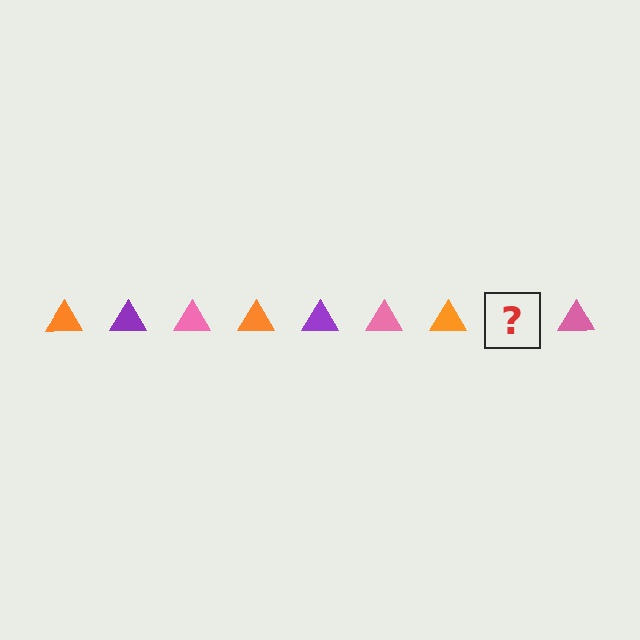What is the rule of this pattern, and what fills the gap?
The rule is that the pattern cycles through orange, purple, pink triangles. The gap should be filled with a purple triangle.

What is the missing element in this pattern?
The missing element is a purple triangle.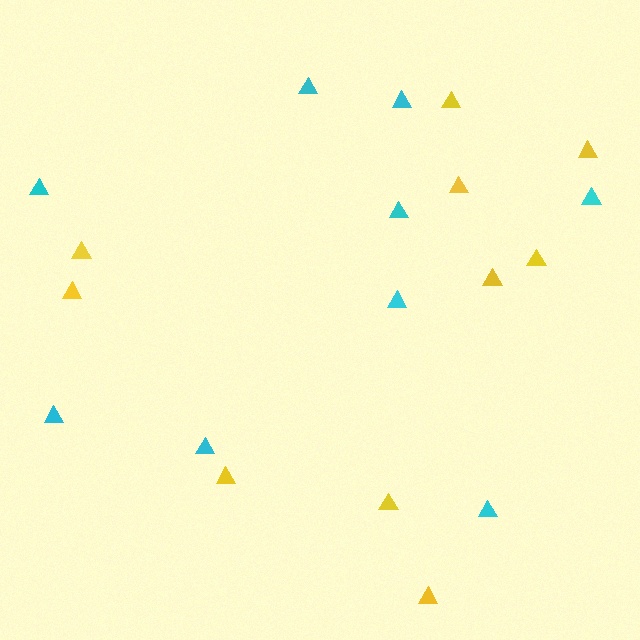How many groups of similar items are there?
There are 2 groups: one group of yellow triangles (10) and one group of cyan triangles (9).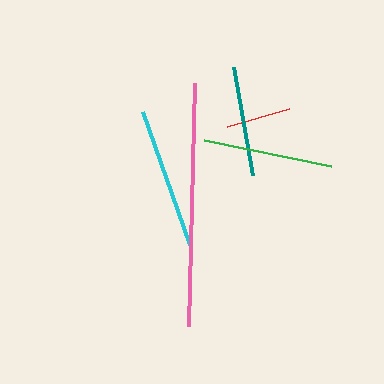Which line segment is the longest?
The pink line is the longest at approximately 244 pixels.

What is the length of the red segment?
The red segment is approximately 65 pixels long.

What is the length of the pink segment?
The pink segment is approximately 244 pixels long.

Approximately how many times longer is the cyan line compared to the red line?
The cyan line is approximately 2.2 times the length of the red line.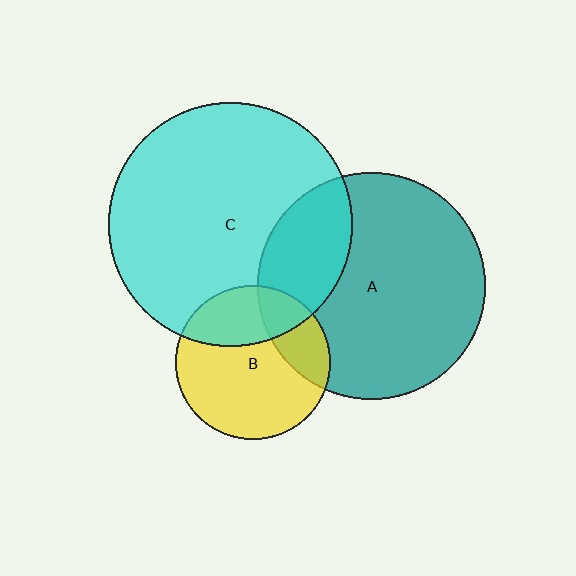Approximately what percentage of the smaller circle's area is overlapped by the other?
Approximately 25%.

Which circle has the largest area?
Circle C (cyan).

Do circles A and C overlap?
Yes.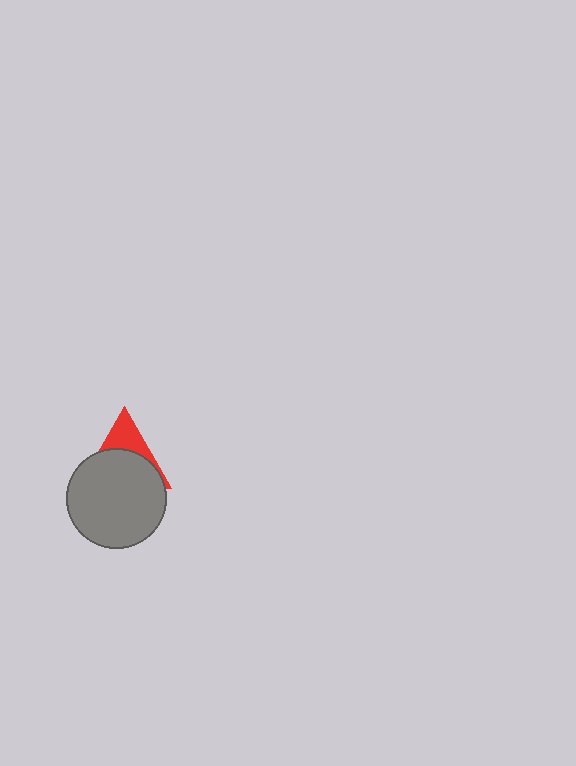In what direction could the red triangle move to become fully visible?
The red triangle could move up. That would shift it out from behind the gray circle entirely.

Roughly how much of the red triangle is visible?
A small part of it is visible (roughly 33%).